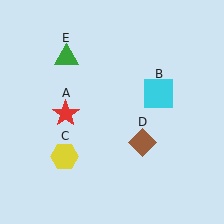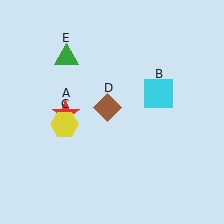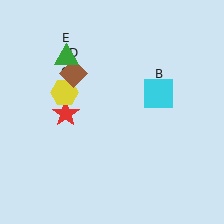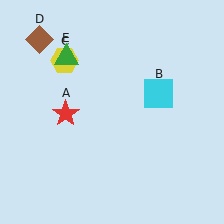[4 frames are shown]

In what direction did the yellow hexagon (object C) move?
The yellow hexagon (object C) moved up.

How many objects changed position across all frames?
2 objects changed position: yellow hexagon (object C), brown diamond (object D).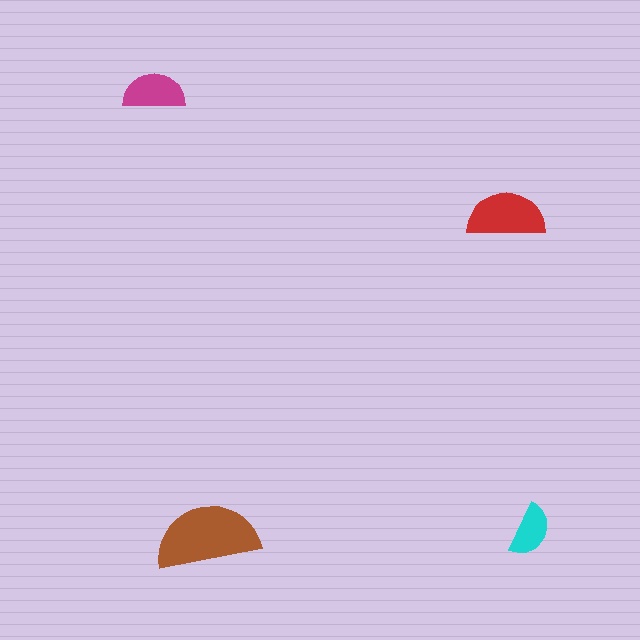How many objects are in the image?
There are 4 objects in the image.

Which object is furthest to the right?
The cyan semicircle is rightmost.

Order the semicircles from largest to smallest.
the brown one, the red one, the magenta one, the cyan one.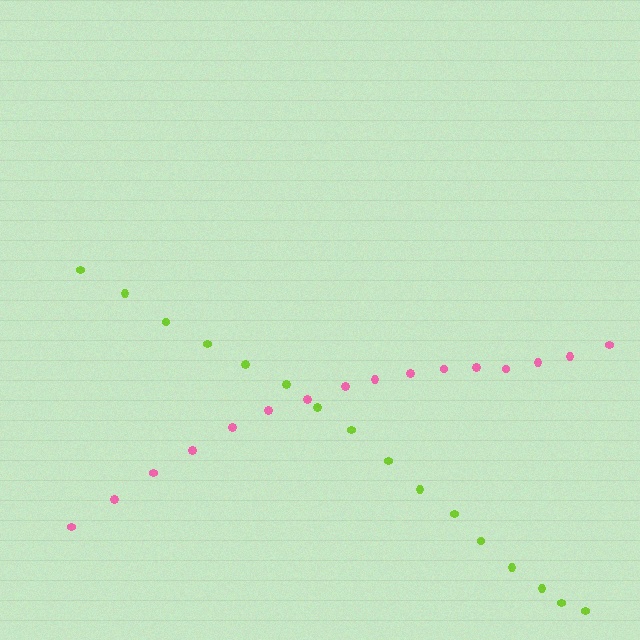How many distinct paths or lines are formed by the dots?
There are 2 distinct paths.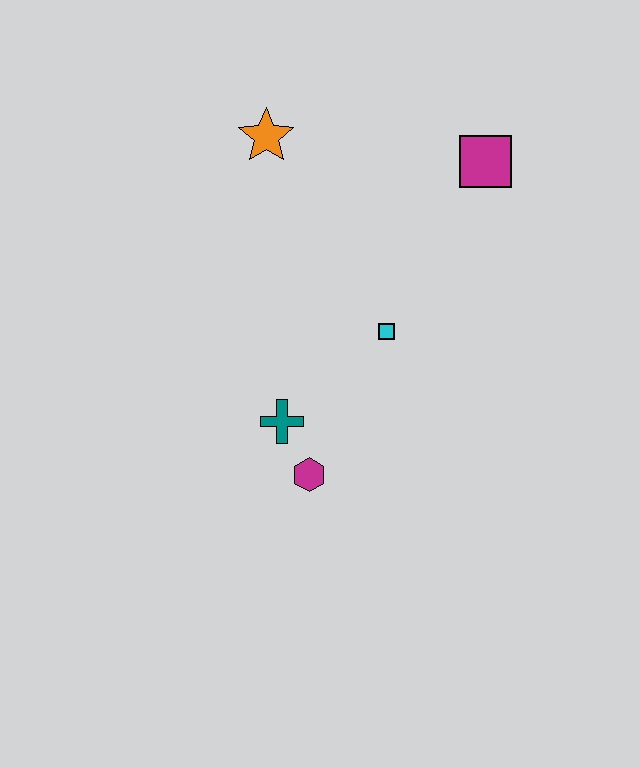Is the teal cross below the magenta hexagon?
No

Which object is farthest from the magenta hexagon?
The magenta square is farthest from the magenta hexagon.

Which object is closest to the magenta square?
The cyan square is closest to the magenta square.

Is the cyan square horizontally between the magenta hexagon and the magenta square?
Yes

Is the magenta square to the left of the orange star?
No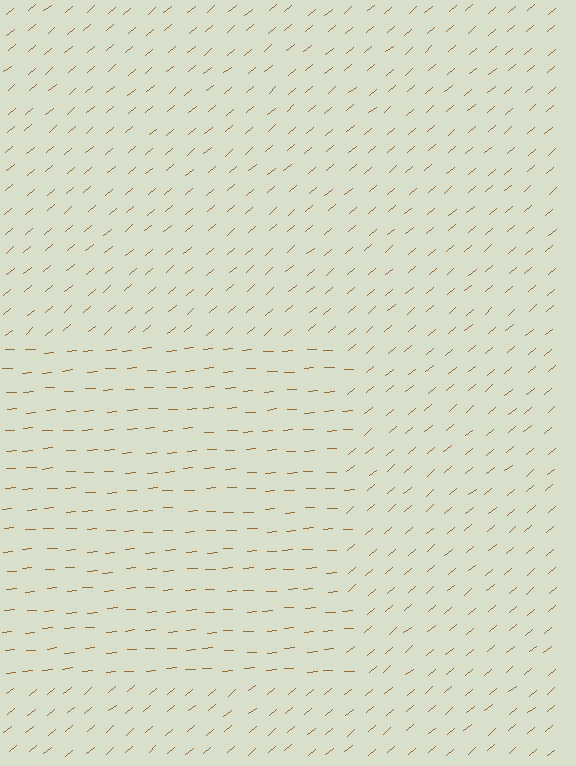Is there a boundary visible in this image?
Yes, there is a texture boundary formed by a change in line orientation.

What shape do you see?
I see a rectangle.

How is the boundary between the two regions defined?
The boundary is defined purely by a change in line orientation (approximately 36 degrees difference). All lines are the same color and thickness.